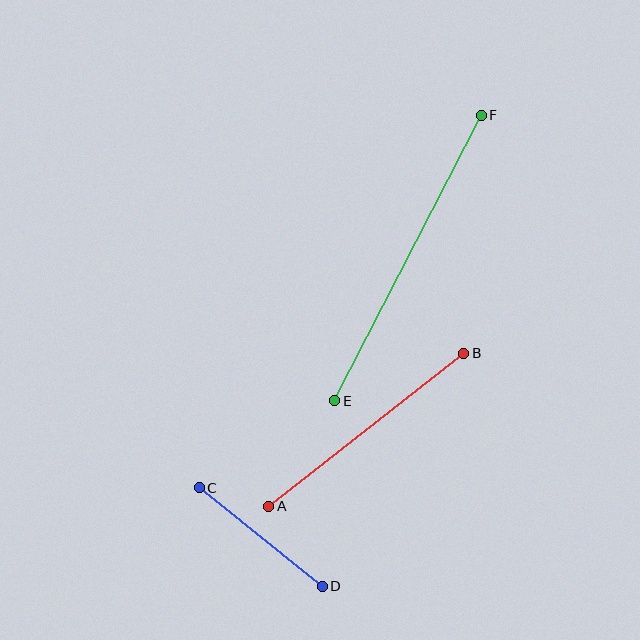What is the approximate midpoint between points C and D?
The midpoint is at approximately (261, 537) pixels.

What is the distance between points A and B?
The distance is approximately 248 pixels.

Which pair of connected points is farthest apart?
Points E and F are farthest apart.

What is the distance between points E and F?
The distance is approximately 321 pixels.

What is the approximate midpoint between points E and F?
The midpoint is at approximately (408, 258) pixels.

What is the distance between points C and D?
The distance is approximately 157 pixels.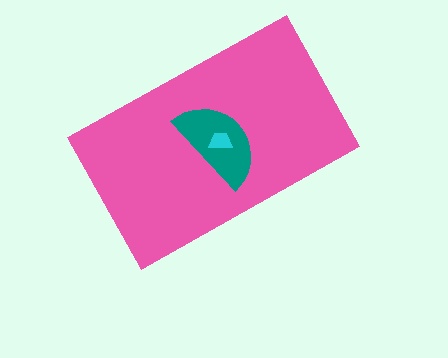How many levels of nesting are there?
3.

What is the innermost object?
The cyan trapezoid.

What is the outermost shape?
The pink rectangle.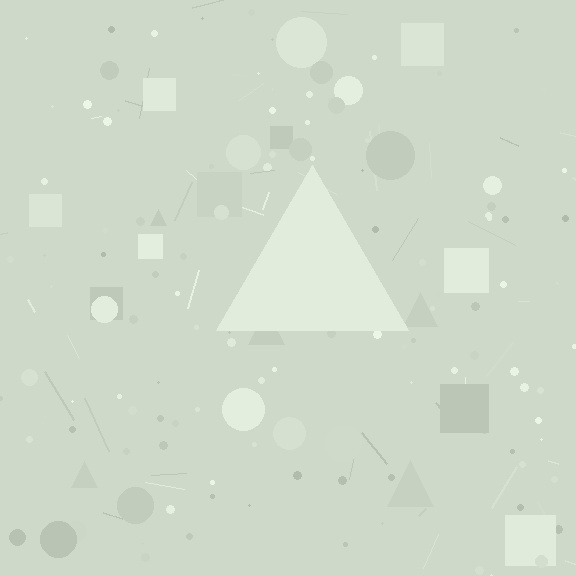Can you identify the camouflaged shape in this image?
The camouflaged shape is a triangle.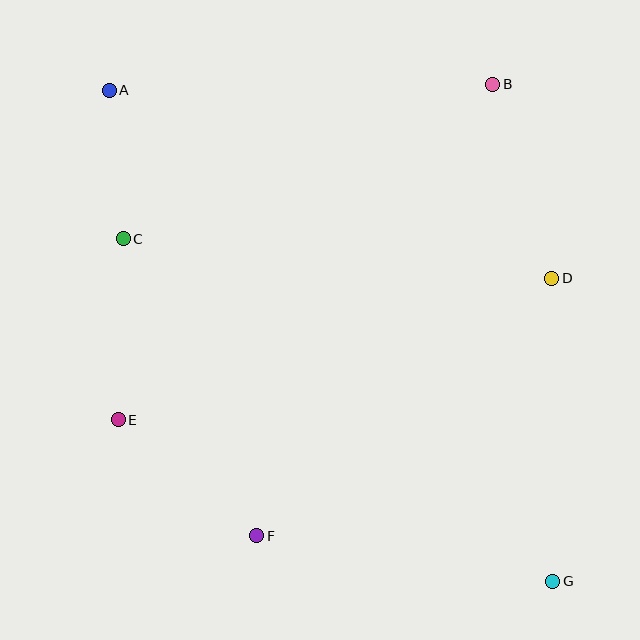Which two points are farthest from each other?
Points A and G are farthest from each other.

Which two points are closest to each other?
Points A and C are closest to each other.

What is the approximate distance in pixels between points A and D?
The distance between A and D is approximately 481 pixels.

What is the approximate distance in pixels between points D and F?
The distance between D and F is approximately 392 pixels.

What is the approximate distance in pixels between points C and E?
The distance between C and E is approximately 181 pixels.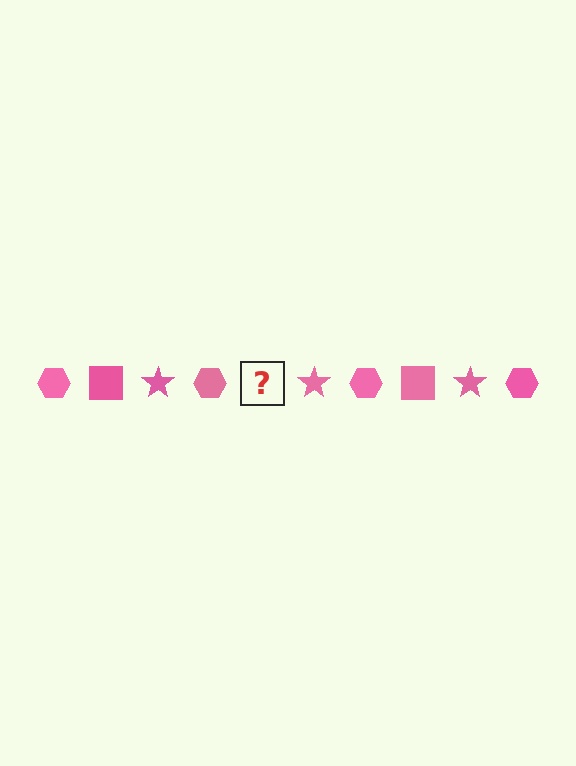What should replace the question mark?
The question mark should be replaced with a pink square.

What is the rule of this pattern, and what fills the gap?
The rule is that the pattern cycles through hexagon, square, star shapes in pink. The gap should be filled with a pink square.